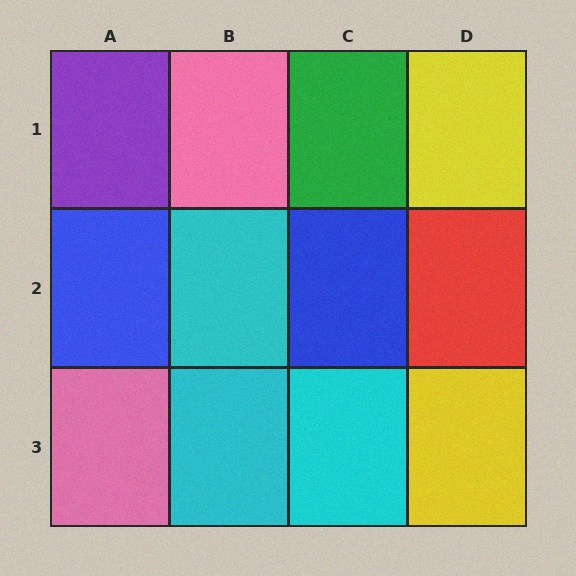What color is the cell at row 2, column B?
Cyan.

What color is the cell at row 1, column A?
Purple.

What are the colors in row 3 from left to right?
Pink, cyan, cyan, yellow.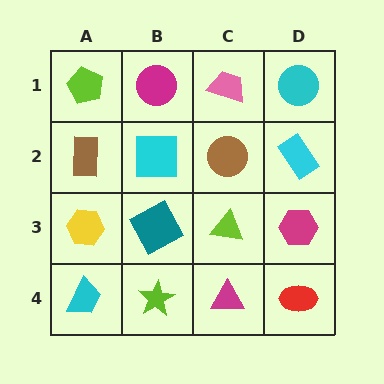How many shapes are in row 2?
4 shapes.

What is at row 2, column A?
A brown rectangle.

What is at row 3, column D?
A magenta hexagon.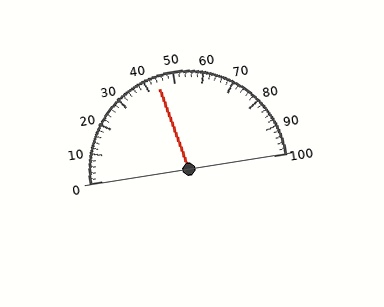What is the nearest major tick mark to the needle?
The nearest major tick mark is 40.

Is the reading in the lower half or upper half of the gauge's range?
The reading is in the lower half of the range (0 to 100).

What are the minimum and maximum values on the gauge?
The gauge ranges from 0 to 100.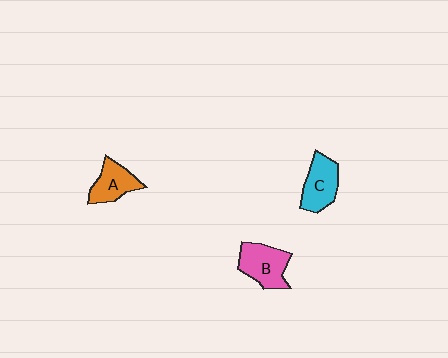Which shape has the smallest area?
Shape A (orange).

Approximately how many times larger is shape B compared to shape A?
Approximately 1.3 times.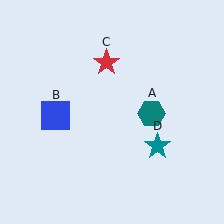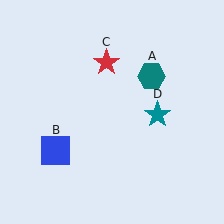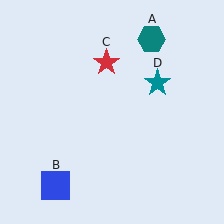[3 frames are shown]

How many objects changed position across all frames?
3 objects changed position: teal hexagon (object A), blue square (object B), teal star (object D).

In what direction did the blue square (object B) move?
The blue square (object B) moved down.